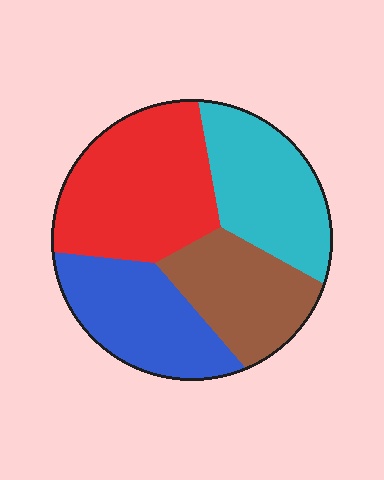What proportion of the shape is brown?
Brown takes up about one fifth (1/5) of the shape.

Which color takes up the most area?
Red, at roughly 35%.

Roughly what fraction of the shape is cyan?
Cyan covers 24% of the shape.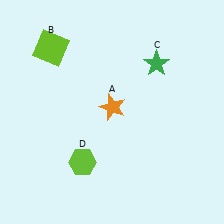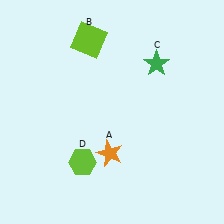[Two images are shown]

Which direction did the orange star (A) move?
The orange star (A) moved down.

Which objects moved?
The objects that moved are: the orange star (A), the lime square (B).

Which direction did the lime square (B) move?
The lime square (B) moved right.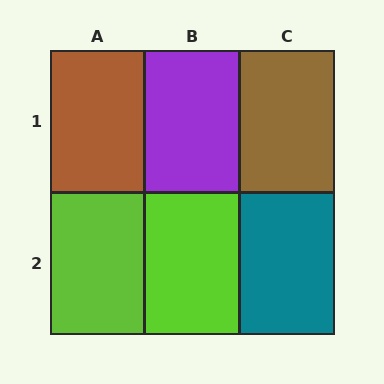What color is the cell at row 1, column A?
Brown.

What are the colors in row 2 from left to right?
Lime, lime, teal.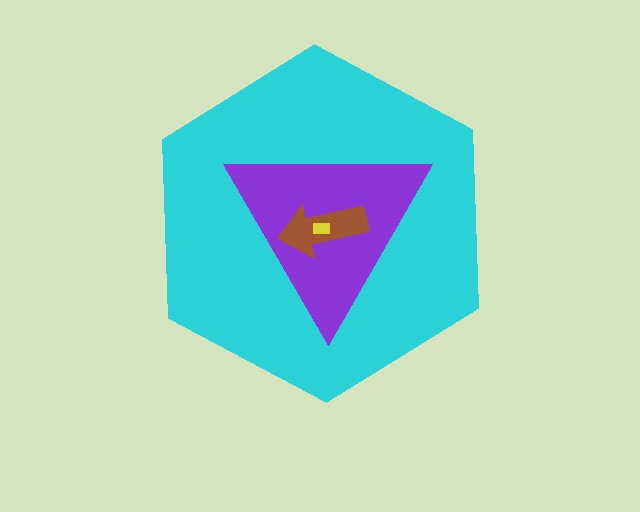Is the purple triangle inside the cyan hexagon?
Yes.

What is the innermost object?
The yellow rectangle.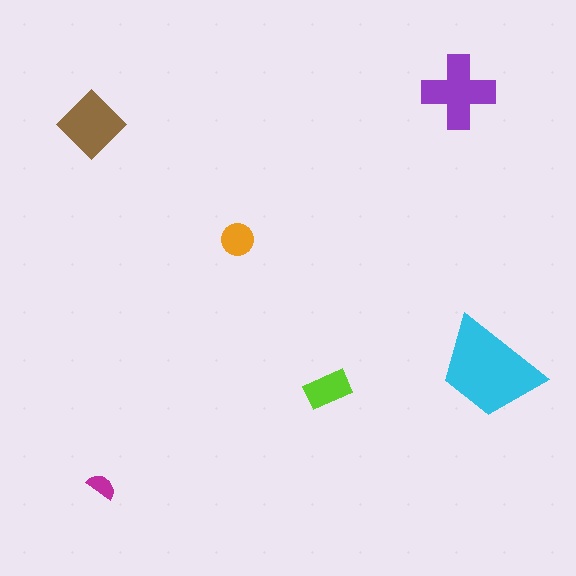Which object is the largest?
The cyan trapezoid.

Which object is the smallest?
The magenta semicircle.